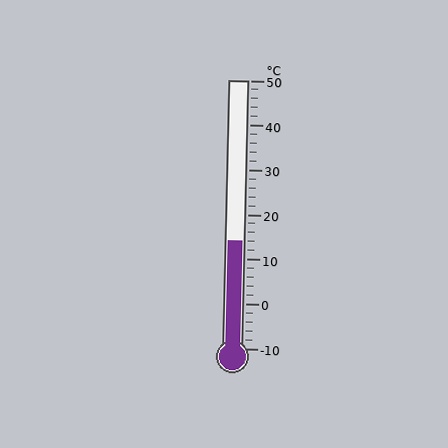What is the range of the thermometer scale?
The thermometer scale ranges from -10°C to 50°C.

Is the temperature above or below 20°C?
The temperature is below 20°C.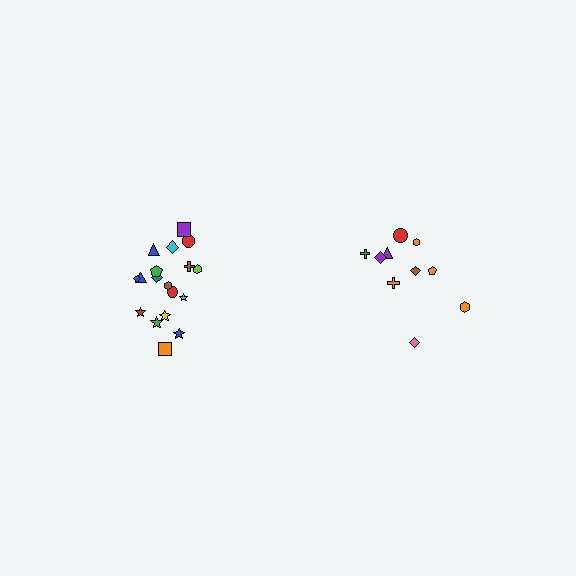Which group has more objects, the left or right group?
The left group.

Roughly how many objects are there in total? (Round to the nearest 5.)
Roughly 30 objects in total.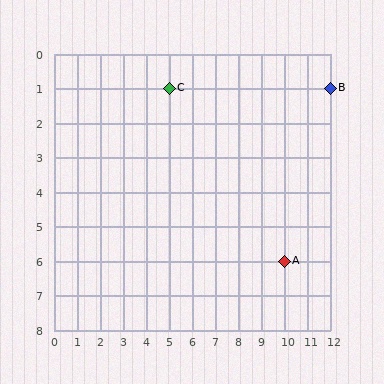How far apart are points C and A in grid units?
Points C and A are 5 columns and 5 rows apart (about 7.1 grid units diagonally).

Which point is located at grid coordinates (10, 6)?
Point A is at (10, 6).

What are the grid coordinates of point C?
Point C is at grid coordinates (5, 1).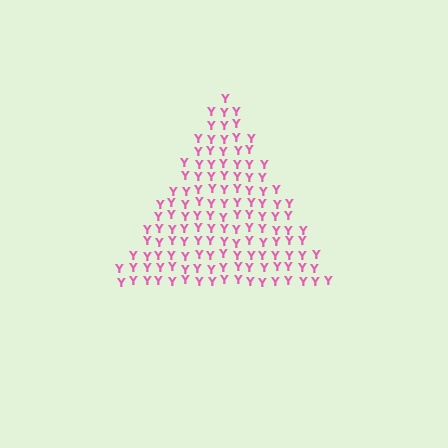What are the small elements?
The small elements are letter Y's.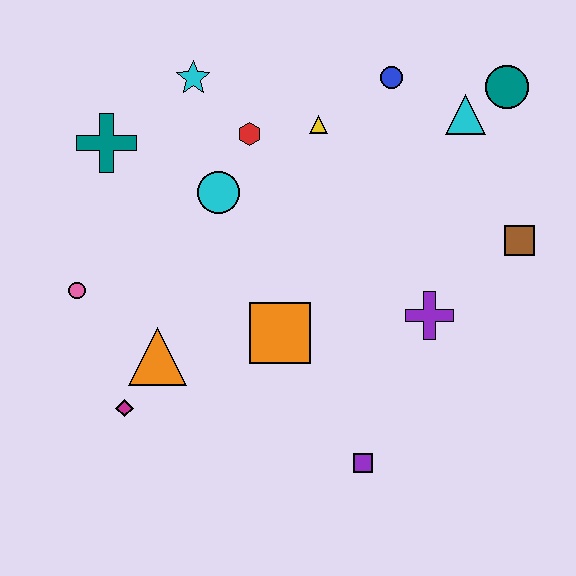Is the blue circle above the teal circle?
Yes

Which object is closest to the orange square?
The orange triangle is closest to the orange square.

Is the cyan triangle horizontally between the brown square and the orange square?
Yes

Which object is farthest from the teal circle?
The magenta diamond is farthest from the teal circle.